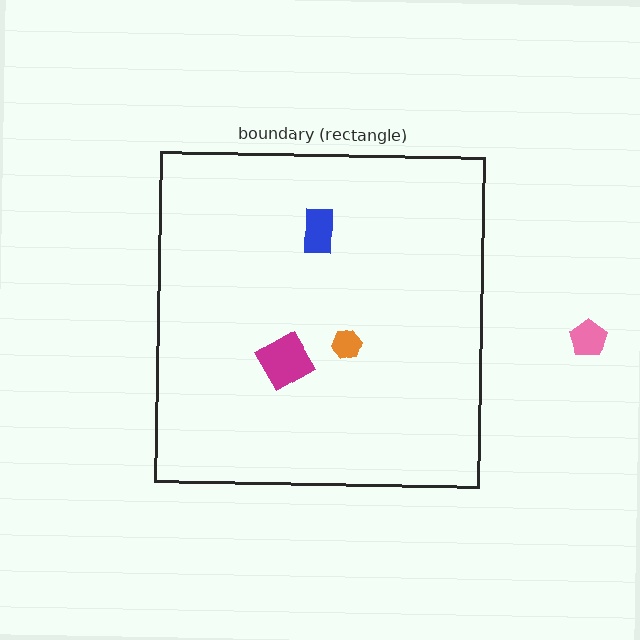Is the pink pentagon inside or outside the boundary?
Outside.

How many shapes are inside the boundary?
3 inside, 1 outside.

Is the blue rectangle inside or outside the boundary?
Inside.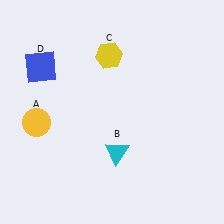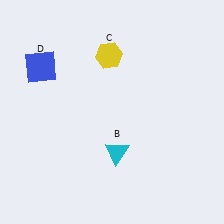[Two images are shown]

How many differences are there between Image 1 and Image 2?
There is 1 difference between the two images.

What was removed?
The yellow circle (A) was removed in Image 2.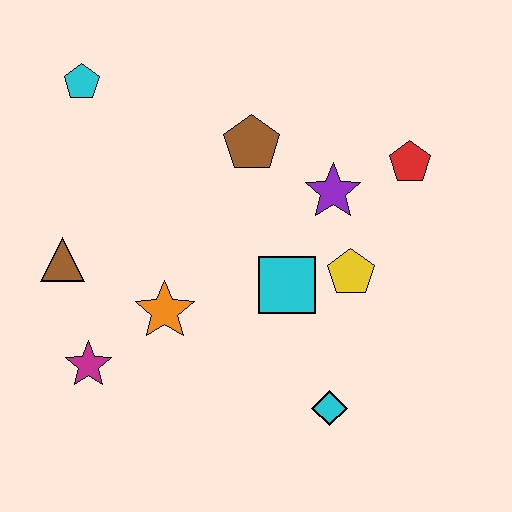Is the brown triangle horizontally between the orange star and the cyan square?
No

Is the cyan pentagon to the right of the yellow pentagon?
No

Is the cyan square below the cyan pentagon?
Yes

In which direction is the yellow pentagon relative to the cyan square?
The yellow pentagon is to the right of the cyan square.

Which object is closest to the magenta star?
The orange star is closest to the magenta star.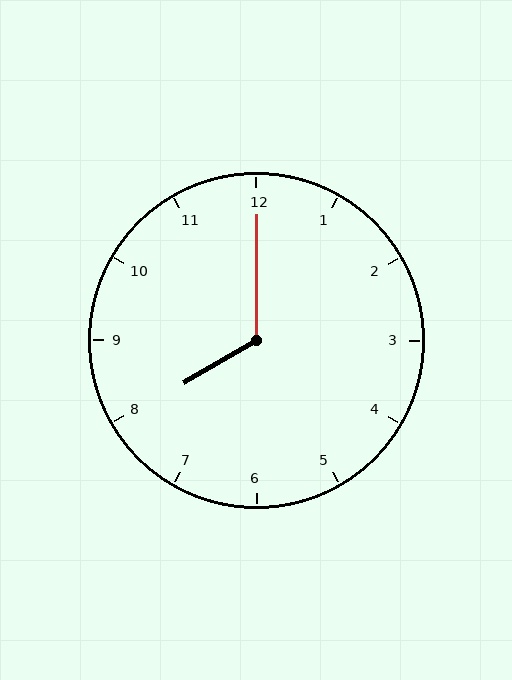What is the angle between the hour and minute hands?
Approximately 120 degrees.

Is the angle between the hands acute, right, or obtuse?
It is obtuse.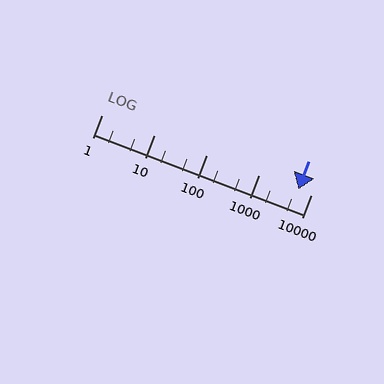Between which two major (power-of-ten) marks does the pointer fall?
The pointer is between 1000 and 10000.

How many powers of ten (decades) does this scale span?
The scale spans 4 decades, from 1 to 10000.